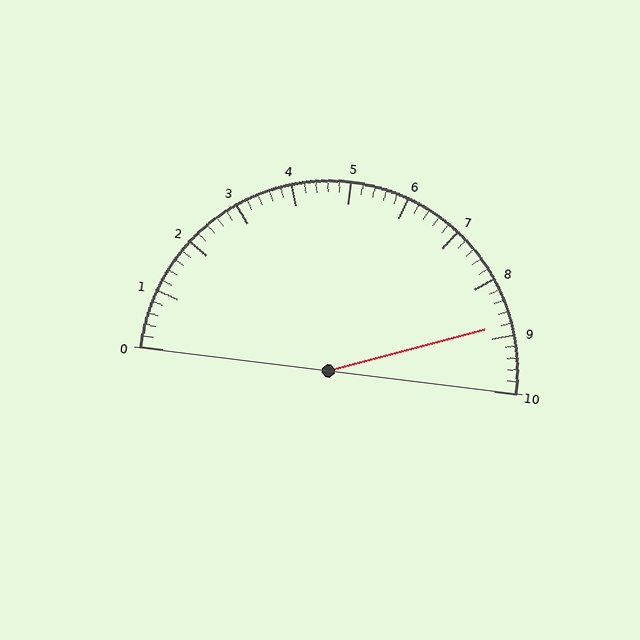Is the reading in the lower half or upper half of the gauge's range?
The reading is in the upper half of the range (0 to 10).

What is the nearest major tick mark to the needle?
The nearest major tick mark is 9.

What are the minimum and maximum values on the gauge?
The gauge ranges from 0 to 10.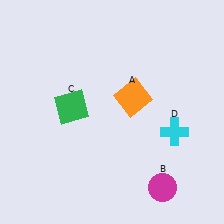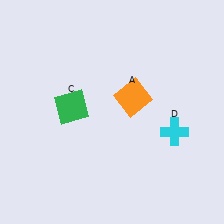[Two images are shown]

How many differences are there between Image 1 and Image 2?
There is 1 difference between the two images.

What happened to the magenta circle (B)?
The magenta circle (B) was removed in Image 2. It was in the bottom-right area of Image 1.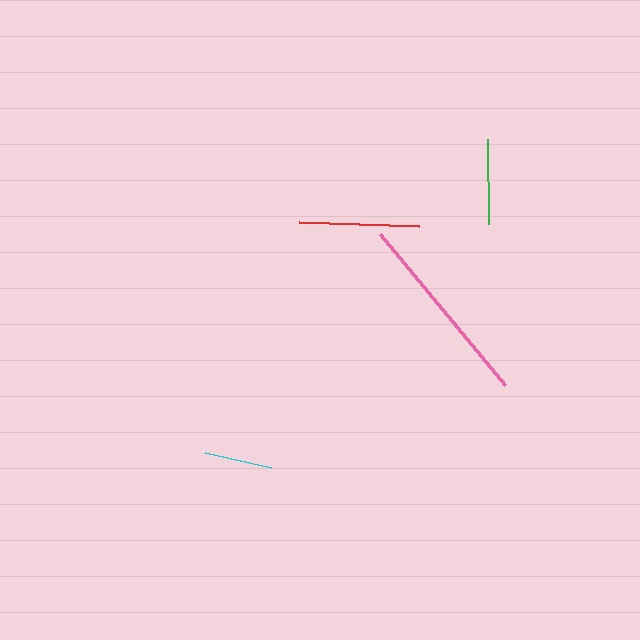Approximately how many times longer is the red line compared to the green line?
The red line is approximately 1.4 times the length of the green line.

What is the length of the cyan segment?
The cyan segment is approximately 68 pixels long.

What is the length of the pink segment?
The pink segment is approximately 197 pixels long.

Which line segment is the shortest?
The cyan line is the shortest at approximately 68 pixels.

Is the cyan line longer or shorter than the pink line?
The pink line is longer than the cyan line.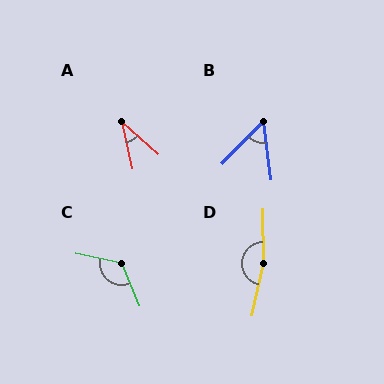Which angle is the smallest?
A, at approximately 35 degrees.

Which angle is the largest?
D, at approximately 167 degrees.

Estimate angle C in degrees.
Approximately 124 degrees.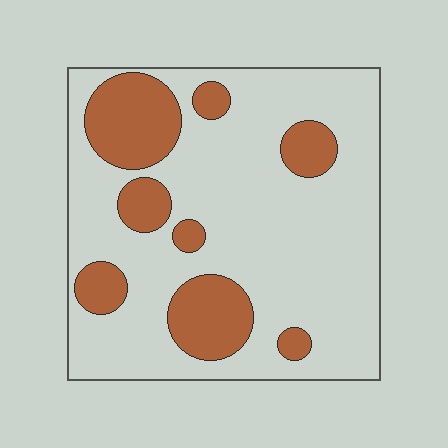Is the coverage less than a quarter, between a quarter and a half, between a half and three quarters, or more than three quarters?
Less than a quarter.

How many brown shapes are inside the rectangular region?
8.